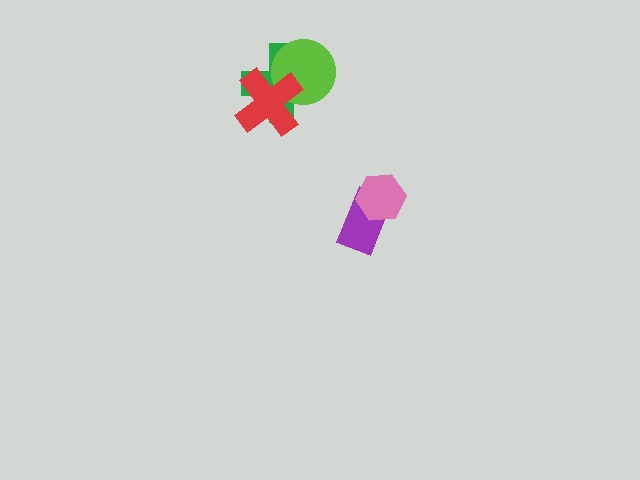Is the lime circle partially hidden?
Yes, it is partially covered by another shape.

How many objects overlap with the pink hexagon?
1 object overlaps with the pink hexagon.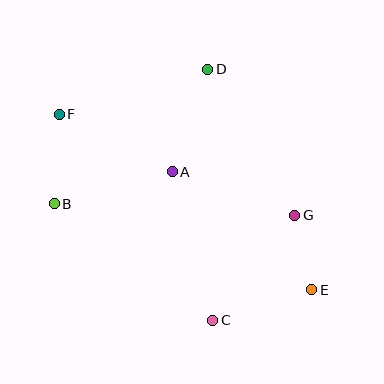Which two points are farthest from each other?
Points E and F are farthest from each other.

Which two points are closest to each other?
Points E and G are closest to each other.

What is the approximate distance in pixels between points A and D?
The distance between A and D is approximately 109 pixels.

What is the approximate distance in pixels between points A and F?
The distance between A and F is approximately 127 pixels.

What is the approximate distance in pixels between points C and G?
The distance between C and G is approximately 133 pixels.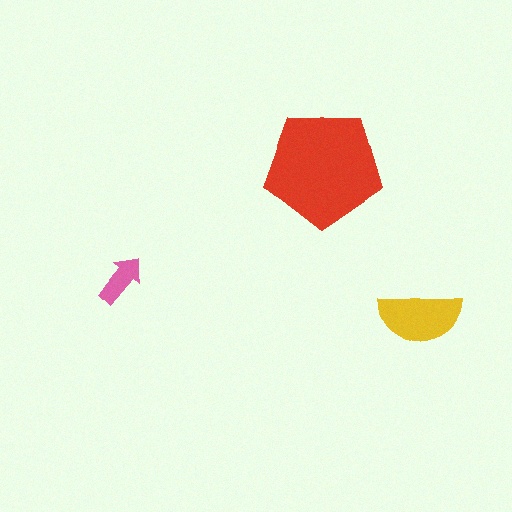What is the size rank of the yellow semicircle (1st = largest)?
2nd.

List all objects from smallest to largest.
The pink arrow, the yellow semicircle, the red pentagon.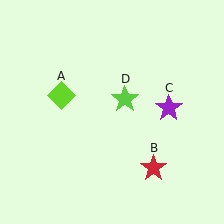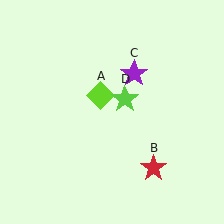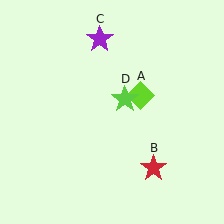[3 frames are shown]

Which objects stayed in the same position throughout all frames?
Red star (object B) and lime star (object D) remained stationary.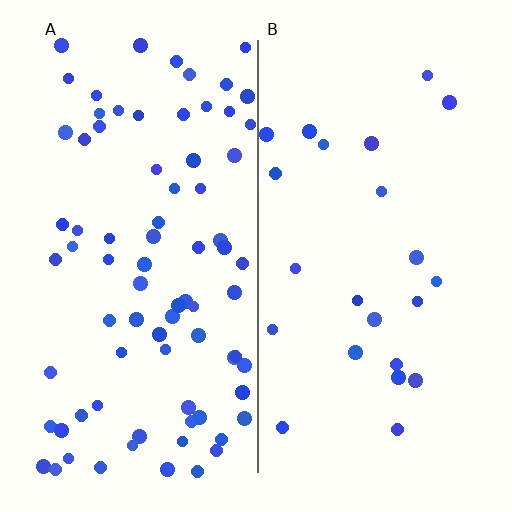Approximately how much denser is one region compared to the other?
Approximately 3.4× — region A over region B.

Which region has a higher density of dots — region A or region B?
A (the left).